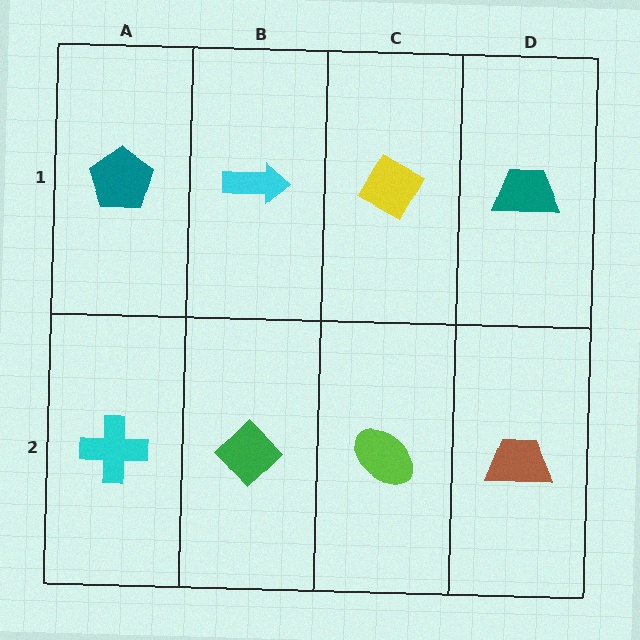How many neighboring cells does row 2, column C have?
3.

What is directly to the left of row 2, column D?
A lime ellipse.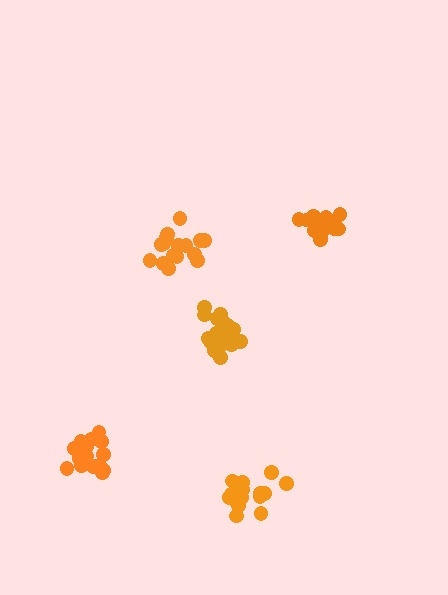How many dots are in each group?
Group 1: 16 dots, Group 2: 16 dots, Group 3: 15 dots, Group 4: 19 dots, Group 5: 18 dots (84 total).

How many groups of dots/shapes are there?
There are 5 groups.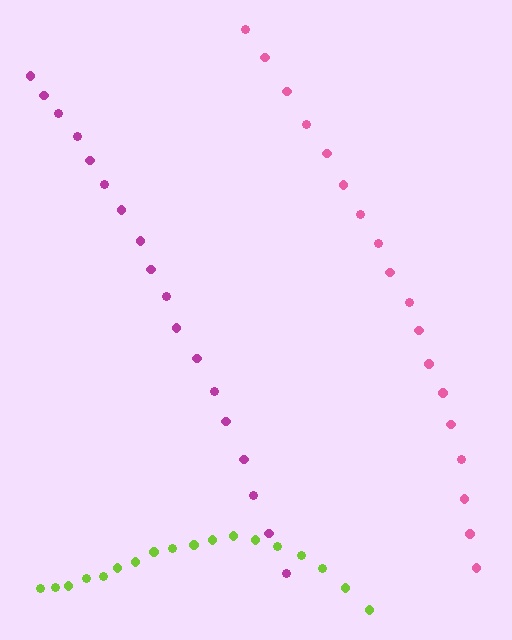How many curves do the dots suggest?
There are 3 distinct paths.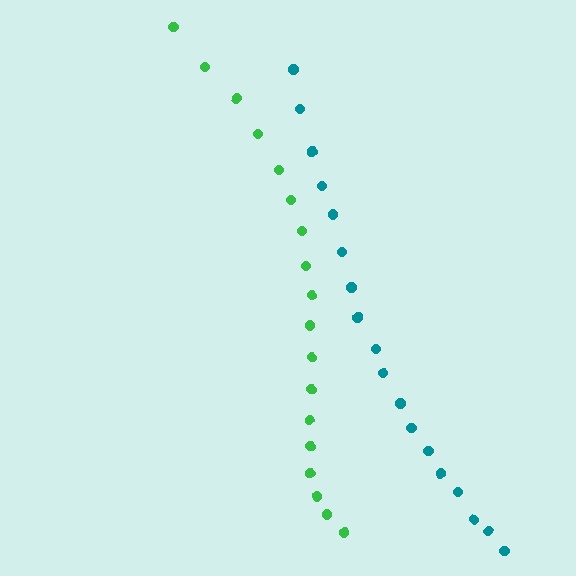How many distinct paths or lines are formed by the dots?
There are 2 distinct paths.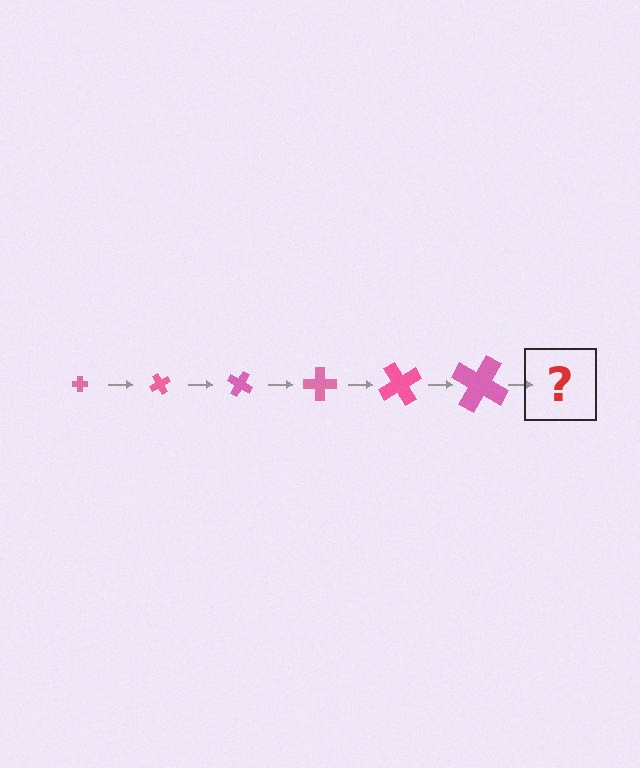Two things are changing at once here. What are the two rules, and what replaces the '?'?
The two rules are that the cross grows larger each step and it rotates 60 degrees each step. The '?' should be a cross, larger than the previous one and rotated 360 degrees from the start.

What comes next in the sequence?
The next element should be a cross, larger than the previous one and rotated 360 degrees from the start.